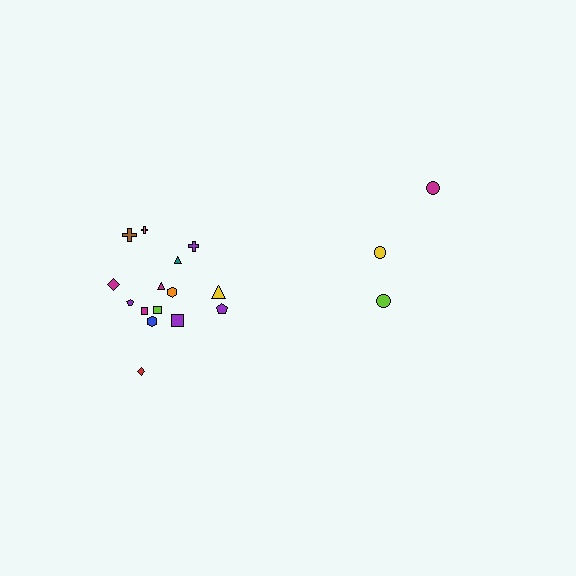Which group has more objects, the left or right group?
The left group.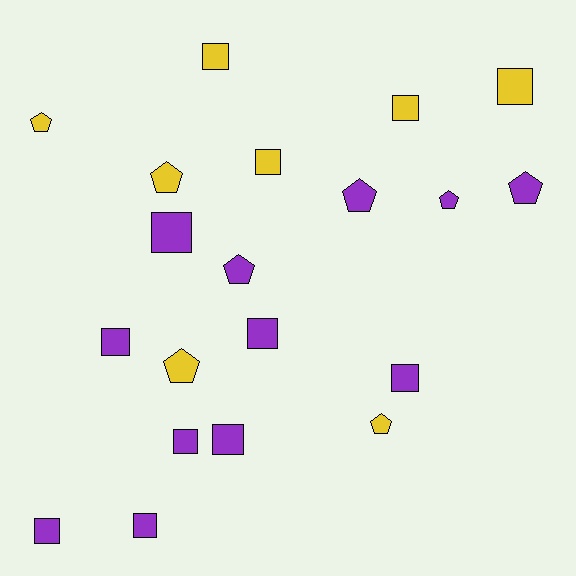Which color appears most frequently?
Purple, with 12 objects.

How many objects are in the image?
There are 20 objects.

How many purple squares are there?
There are 8 purple squares.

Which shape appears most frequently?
Square, with 12 objects.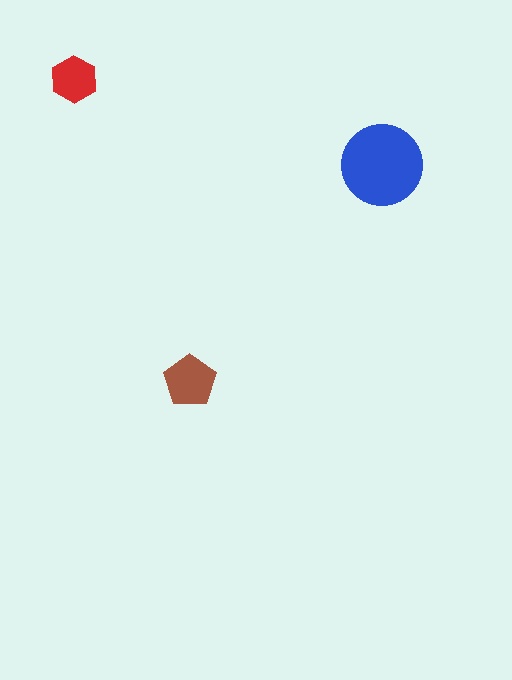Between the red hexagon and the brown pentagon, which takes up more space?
The brown pentagon.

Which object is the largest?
The blue circle.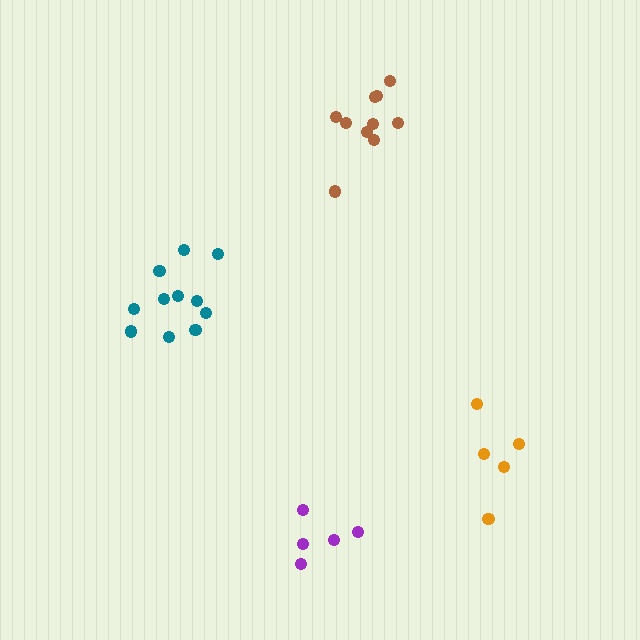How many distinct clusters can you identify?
There are 4 distinct clusters.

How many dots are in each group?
Group 1: 5 dots, Group 2: 11 dots, Group 3: 5 dots, Group 4: 10 dots (31 total).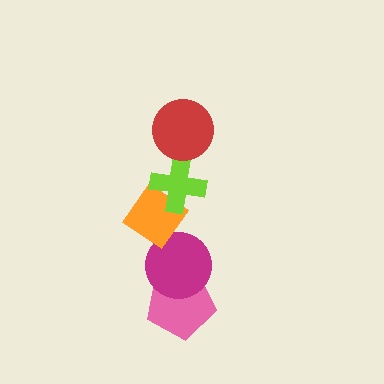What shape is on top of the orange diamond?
The lime cross is on top of the orange diamond.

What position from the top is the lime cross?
The lime cross is 2nd from the top.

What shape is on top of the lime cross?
The red circle is on top of the lime cross.